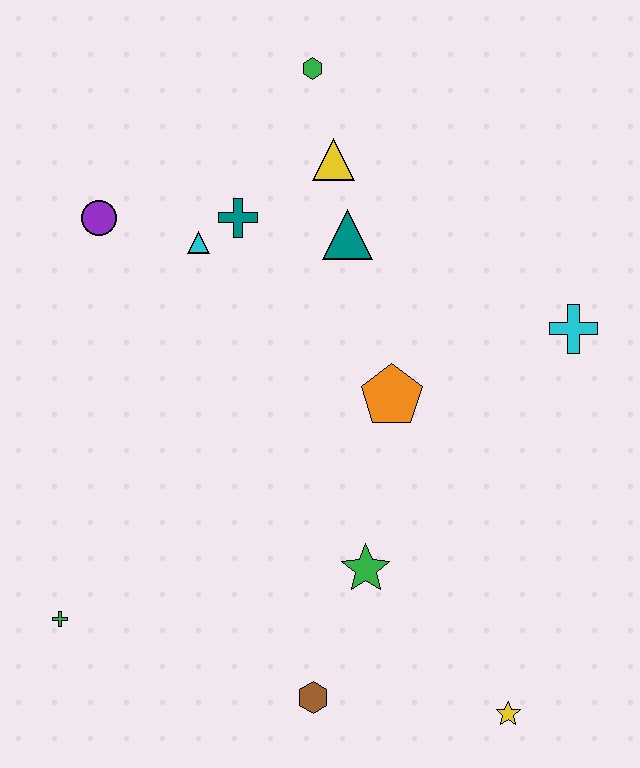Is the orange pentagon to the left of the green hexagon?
No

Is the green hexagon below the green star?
No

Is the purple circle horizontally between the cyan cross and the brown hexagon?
No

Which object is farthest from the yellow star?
The green hexagon is farthest from the yellow star.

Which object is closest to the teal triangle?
The yellow triangle is closest to the teal triangle.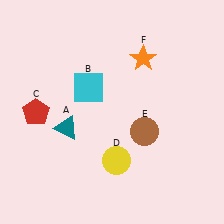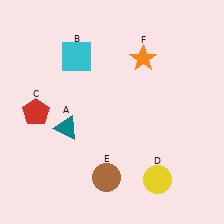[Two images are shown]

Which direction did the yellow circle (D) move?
The yellow circle (D) moved right.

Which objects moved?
The objects that moved are: the cyan square (B), the yellow circle (D), the brown circle (E).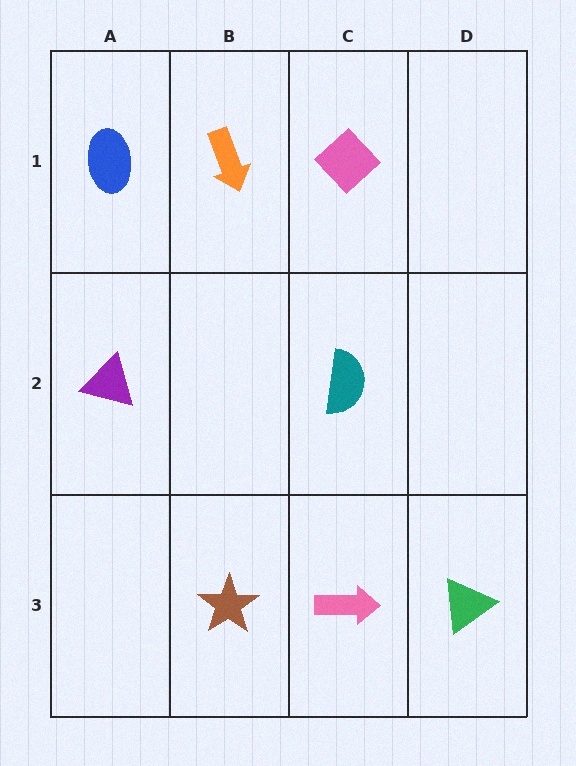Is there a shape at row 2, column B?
No, that cell is empty.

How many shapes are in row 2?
2 shapes.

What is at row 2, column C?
A teal semicircle.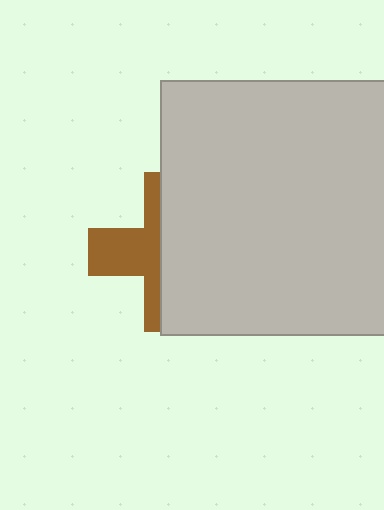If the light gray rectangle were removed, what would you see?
You would see the complete brown cross.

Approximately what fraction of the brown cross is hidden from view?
Roughly 60% of the brown cross is hidden behind the light gray rectangle.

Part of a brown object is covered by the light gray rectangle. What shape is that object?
It is a cross.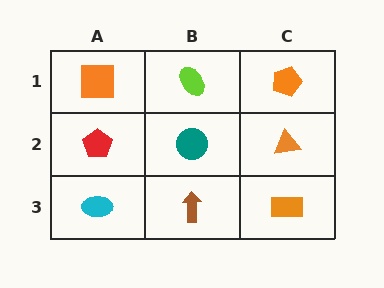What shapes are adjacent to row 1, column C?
An orange triangle (row 2, column C), a lime ellipse (row 1, column B).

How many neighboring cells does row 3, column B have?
3.